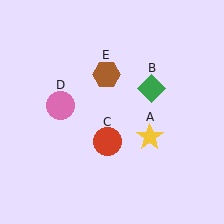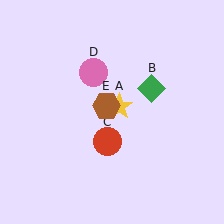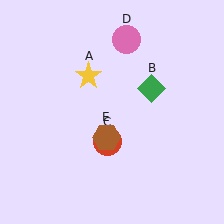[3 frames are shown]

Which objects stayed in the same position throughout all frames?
Green diamond (object B) and red circle (object C) remained stationary.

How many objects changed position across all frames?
3 objects changed position: yellow star (object A), pink circle (object D), brown hexagon (object E).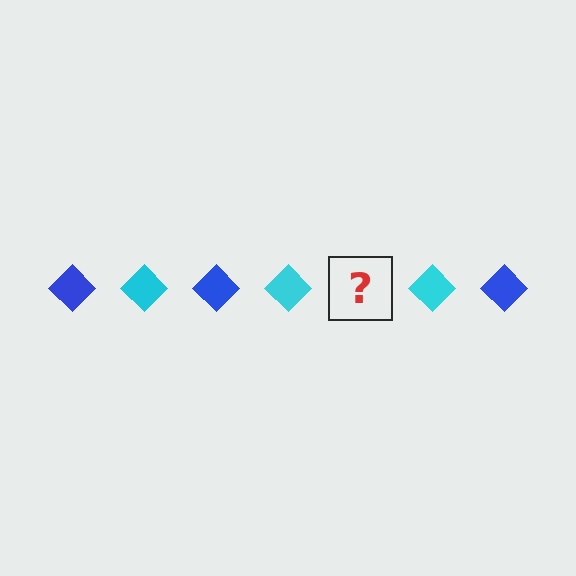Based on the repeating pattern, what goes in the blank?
The blank should be a blue diamond.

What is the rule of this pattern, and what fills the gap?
The rule is that the pattern cycles through blue, cyan diamonds. The gap should be filled with a blue diamond.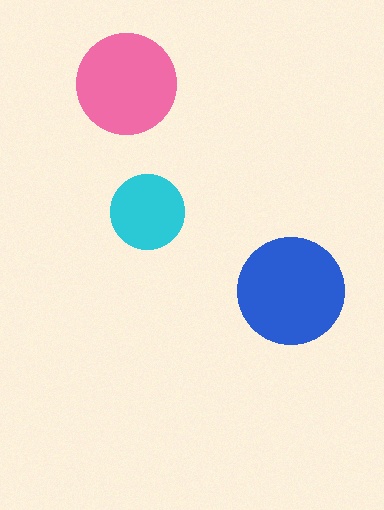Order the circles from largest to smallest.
the blue one, the pink one, the cyan one.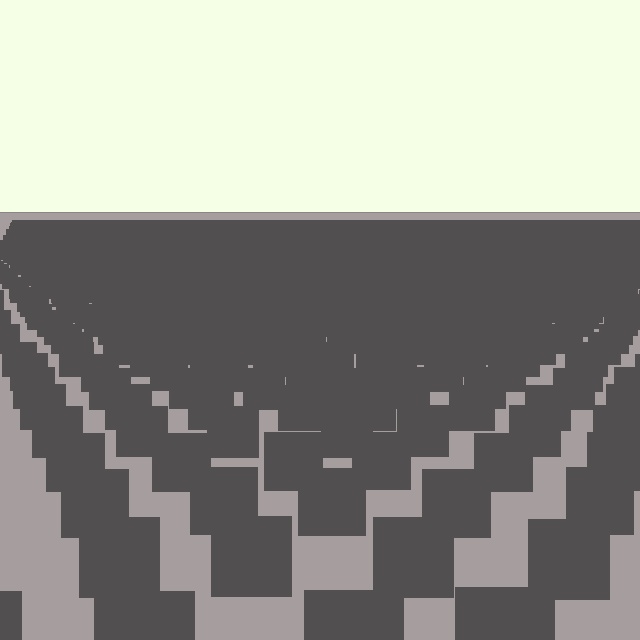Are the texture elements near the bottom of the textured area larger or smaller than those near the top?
Larger. Near the bottom, elements are closer to the viewer and appear at a bigger on-screen size.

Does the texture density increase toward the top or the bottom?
Density increases toward the top.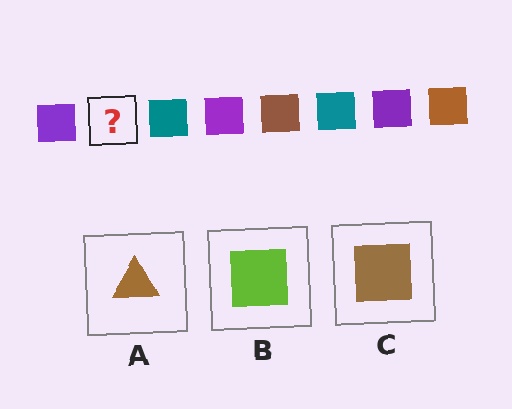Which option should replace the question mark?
Option C.